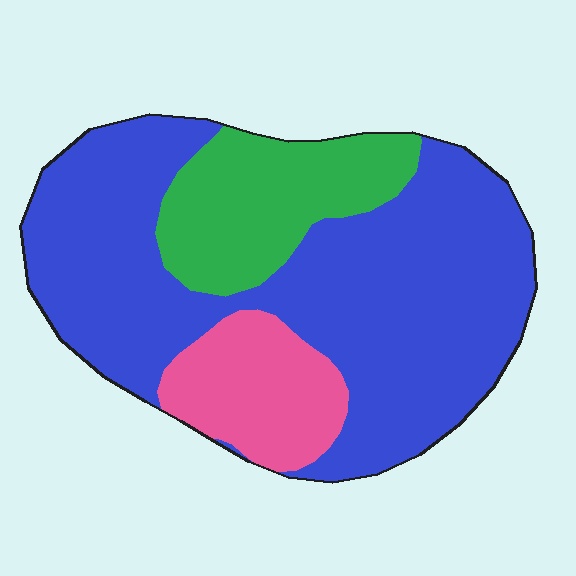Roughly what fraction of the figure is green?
Green takes up about one fifth (1/5) of the figure.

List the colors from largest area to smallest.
From largest to smallest: blue, green, pink.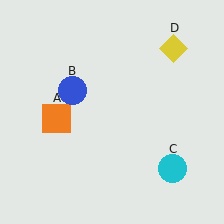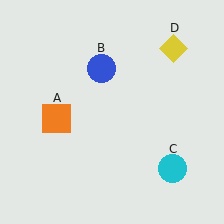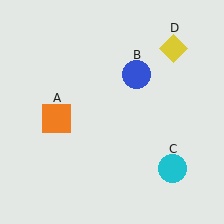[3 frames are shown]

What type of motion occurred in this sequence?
The blue circle (object B) rotated clockwise around the center of the scene.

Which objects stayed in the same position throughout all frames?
Orange square (object A) and cyan circle (object C) and yellow diamond (object D) remained stationary.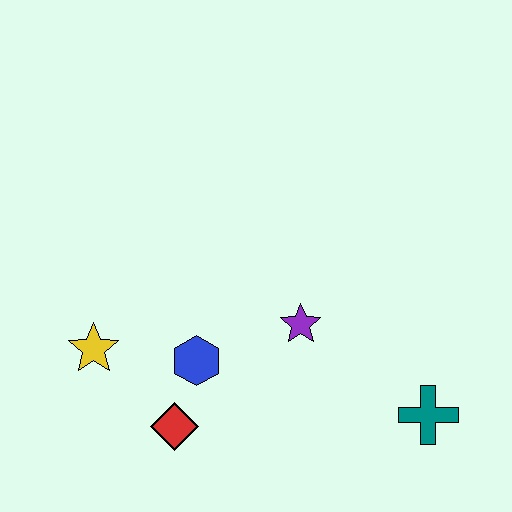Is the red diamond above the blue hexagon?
No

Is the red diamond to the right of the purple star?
No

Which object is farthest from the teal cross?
The yellow star is farthest from the teal cross.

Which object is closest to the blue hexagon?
The red diamond is closest to the blue hexagon.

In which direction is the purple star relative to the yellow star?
The purple star is to the right of the yellow star.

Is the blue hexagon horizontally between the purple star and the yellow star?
Yes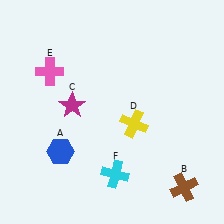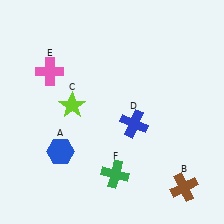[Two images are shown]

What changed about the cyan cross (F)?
In Image 1, F is cyan. In Image 2, it changed to green.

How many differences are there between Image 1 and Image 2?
There are 3 differences between the two images.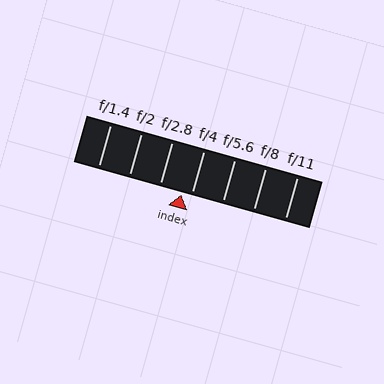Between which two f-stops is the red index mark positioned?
The index mark is between f/2.8 and f/4.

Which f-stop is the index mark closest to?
The index mark is closest to f/4.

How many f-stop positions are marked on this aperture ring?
There are 7 f-stop positions marked.